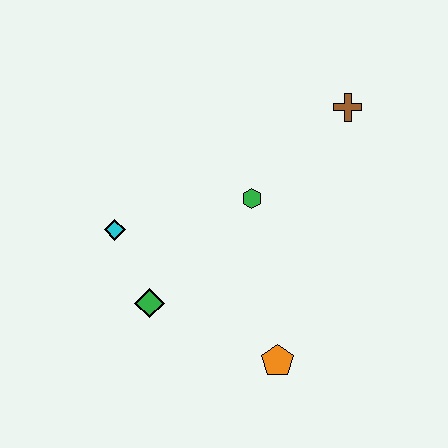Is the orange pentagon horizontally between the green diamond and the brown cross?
Yes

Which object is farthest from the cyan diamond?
The brown cross is farthest from the cyan diamond.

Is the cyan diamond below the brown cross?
Yes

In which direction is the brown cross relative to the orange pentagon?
The brown cross is above the orange pentagon.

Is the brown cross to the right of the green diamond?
Yes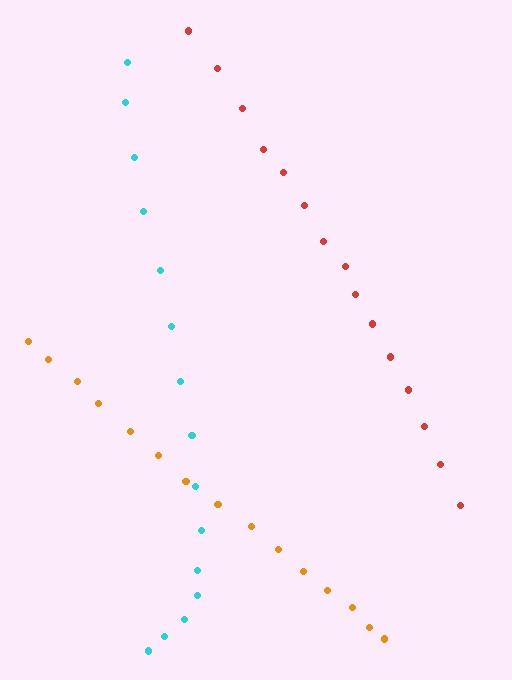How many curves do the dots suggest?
There are 3 distinct paths.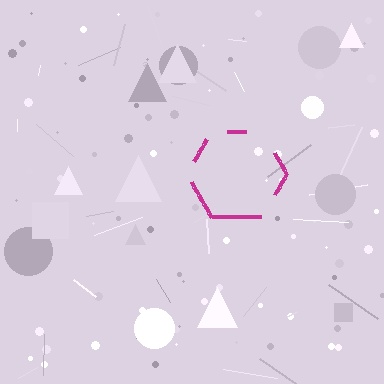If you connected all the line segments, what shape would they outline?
They would outline a hexagon.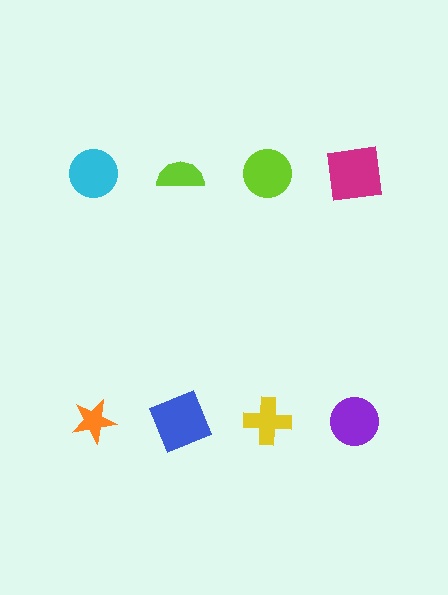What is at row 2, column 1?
An orange star.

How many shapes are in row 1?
4 shapes.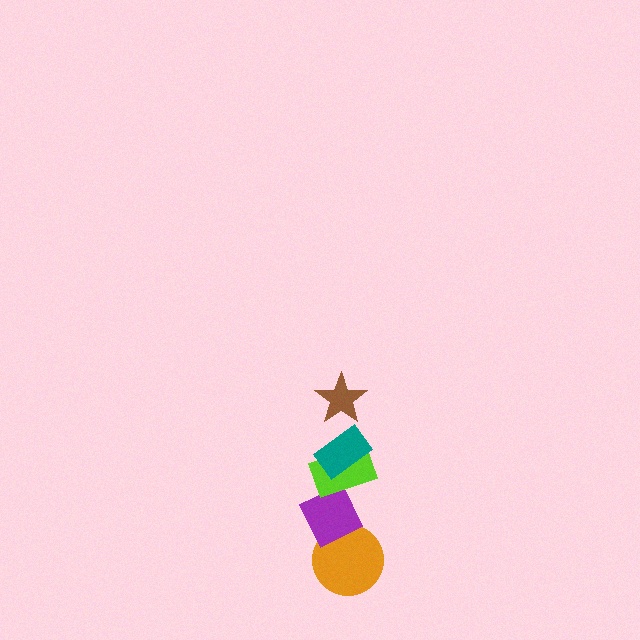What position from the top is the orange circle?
The orange circle is 5th from the top.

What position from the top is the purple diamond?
The purple diamond is 4th from the top.